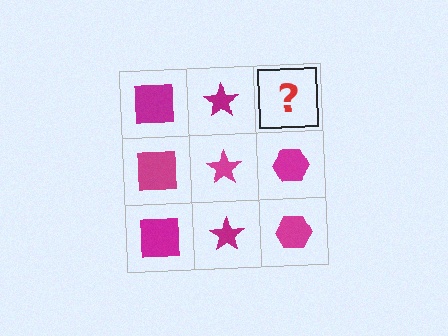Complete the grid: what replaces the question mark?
The question mark should be replaced with a magenta hexagon.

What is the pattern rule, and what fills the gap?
The rule is that each column has a consistent shape. The gap should be filled with a magenta hexagon.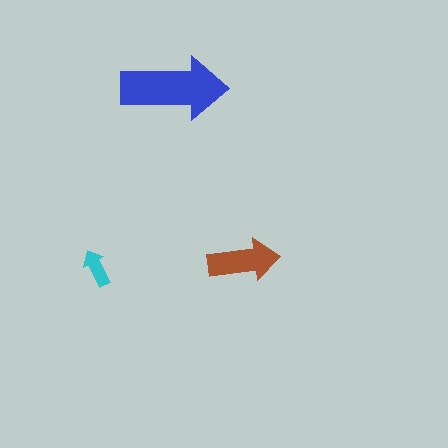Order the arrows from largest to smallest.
the blue one, the brown one, the cyan one.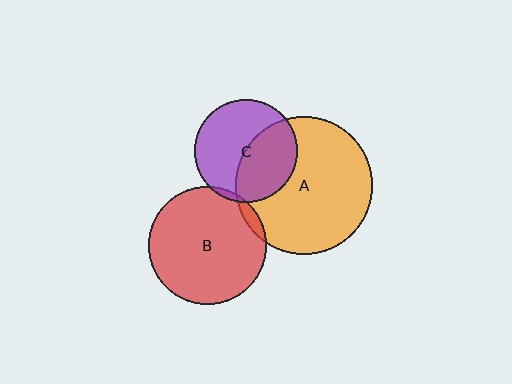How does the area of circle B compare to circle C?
Approximately 1.3 times.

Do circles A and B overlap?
Yes.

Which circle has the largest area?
Circle A (orange).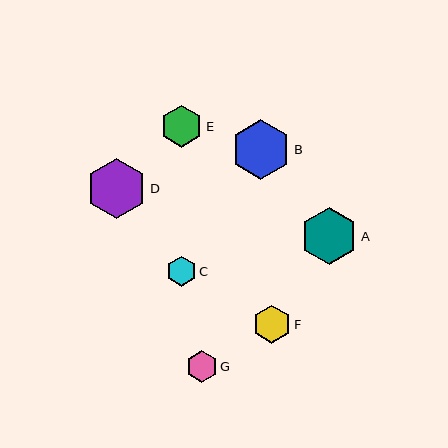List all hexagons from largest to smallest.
From largest to smallest: D, B, A, E, F, G, C.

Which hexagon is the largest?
Hexagon D is the largest with a size of approximately 60 pixels.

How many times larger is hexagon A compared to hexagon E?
Hexagon A is approximately 1.4 times the size of hexagon E.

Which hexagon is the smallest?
Hexagon C is the smallest with a size of approximately 30 pixels.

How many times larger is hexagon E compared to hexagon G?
Hexagon E is approximately 1.3 times the size of hexagon G.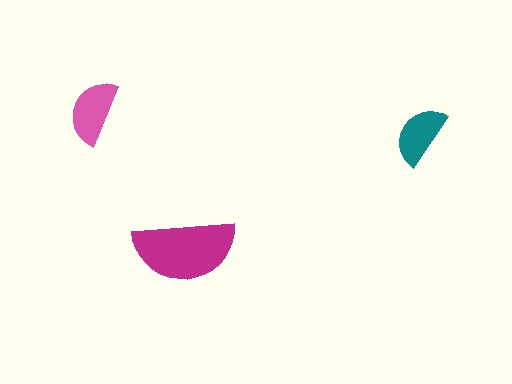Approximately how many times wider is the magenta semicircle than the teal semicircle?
About 1.5 times wider.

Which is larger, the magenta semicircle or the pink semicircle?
The magenta one.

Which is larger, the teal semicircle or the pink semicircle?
The pink one.